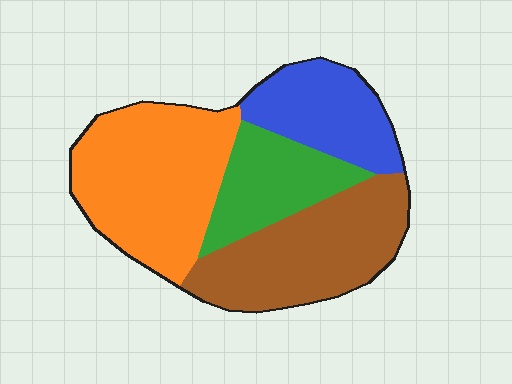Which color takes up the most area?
Orange, at roughly 35%.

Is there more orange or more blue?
Orange.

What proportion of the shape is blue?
Blue takes up about one fifth (1/5) of the shape.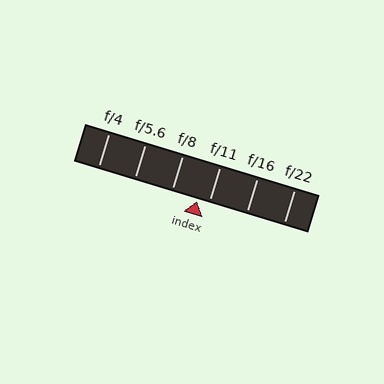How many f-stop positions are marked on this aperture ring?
There are 6 f-stop positions marked.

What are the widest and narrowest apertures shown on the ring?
The widest aperture shown is f/4 and the narrowest is f/22.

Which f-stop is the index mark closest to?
The index mark is closest to f/11.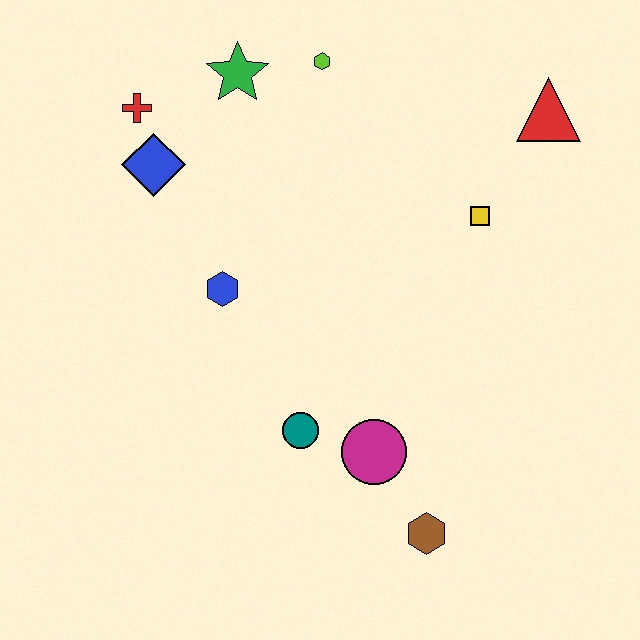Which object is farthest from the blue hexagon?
The red triangle is farthest from the blue hexagon.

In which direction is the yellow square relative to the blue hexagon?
The yellow square is to the right of the blue hexagon.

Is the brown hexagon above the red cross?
No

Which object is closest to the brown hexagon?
The magenta circle is closest to the brown hexagon.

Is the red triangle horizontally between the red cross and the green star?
No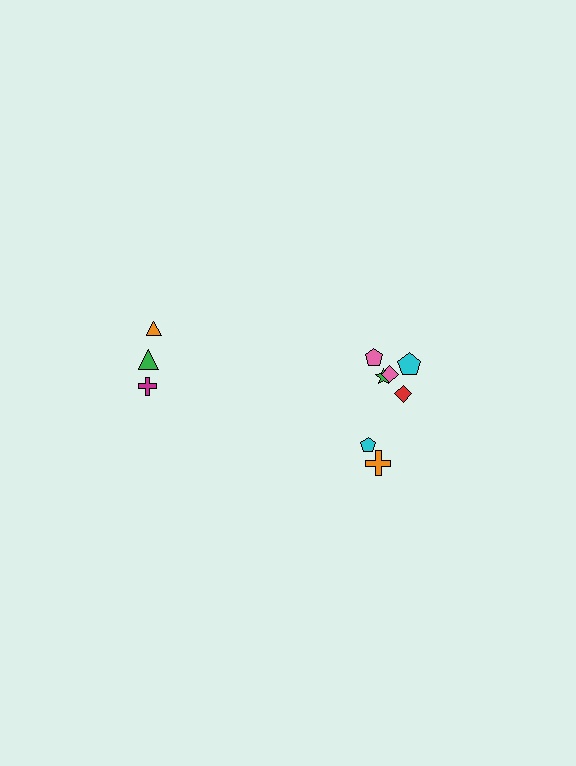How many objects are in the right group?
There are 7 objects.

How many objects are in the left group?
There are 3 objects.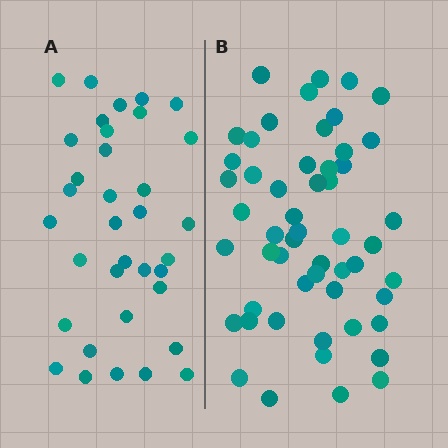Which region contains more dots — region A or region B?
Region B (the right region) has more dots.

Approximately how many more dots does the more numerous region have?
Region B has approximately 20 more dots than region A.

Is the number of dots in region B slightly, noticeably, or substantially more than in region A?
Region B has substantially more. The ratio is roughly 1.5 to 1.